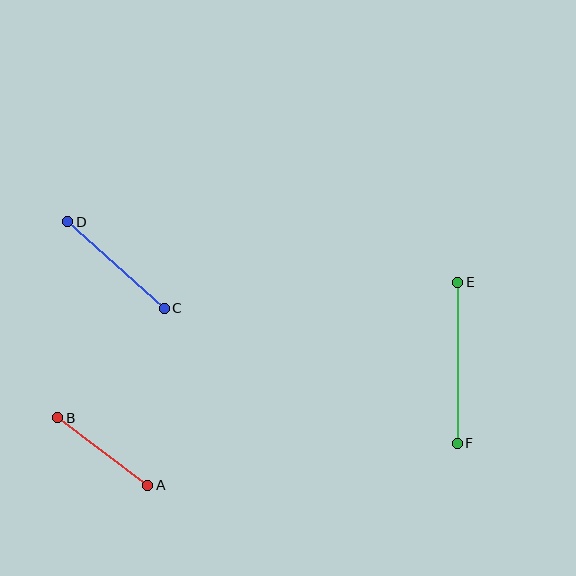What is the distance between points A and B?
The distance is approximately 112 pixels.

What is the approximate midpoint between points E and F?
The midpoint is at approximately (457, 363) pixels.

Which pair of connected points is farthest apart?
Points E and F are farthest apart.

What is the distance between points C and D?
The distance is approximately 129 pixels.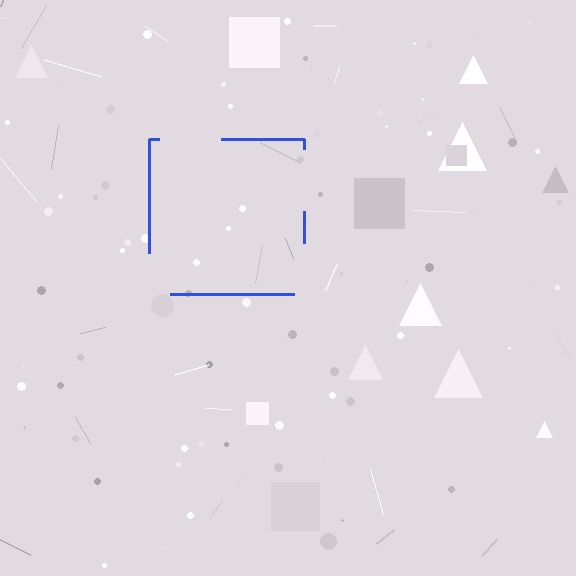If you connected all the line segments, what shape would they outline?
They would outline a square.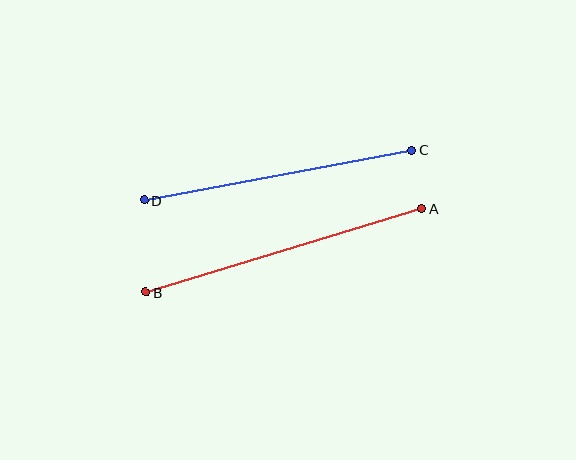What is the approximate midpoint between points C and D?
The midpoint is at approximately (278, 176) pixels.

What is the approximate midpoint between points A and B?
The midpoint is at approximately (284, 251) pixels.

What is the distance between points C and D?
The distance is approximately 272 pixels.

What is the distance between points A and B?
The distance is approximately 289 pixels.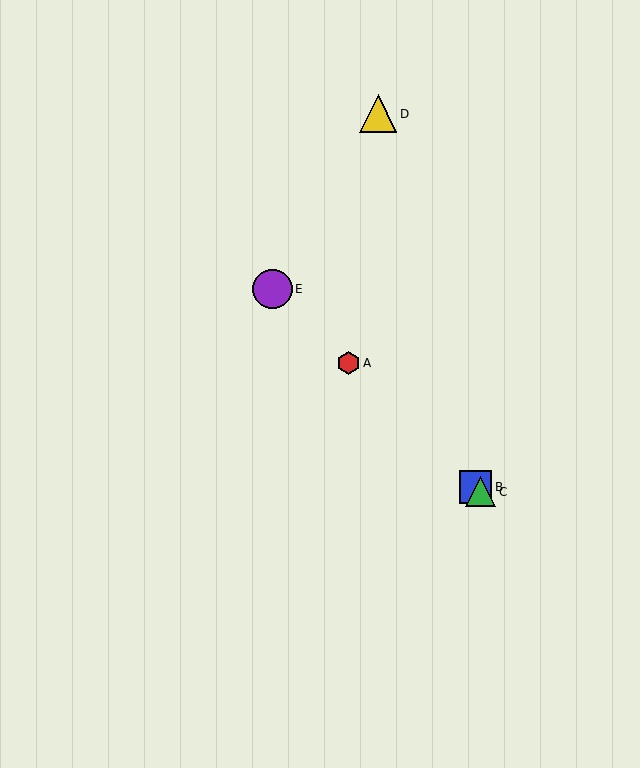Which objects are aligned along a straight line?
Objects A, B, C, E are aligned along a straight line.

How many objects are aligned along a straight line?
4 objects (A, B, C, E) are aligned along a straight line.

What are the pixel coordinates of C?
Object C is at (480, 492).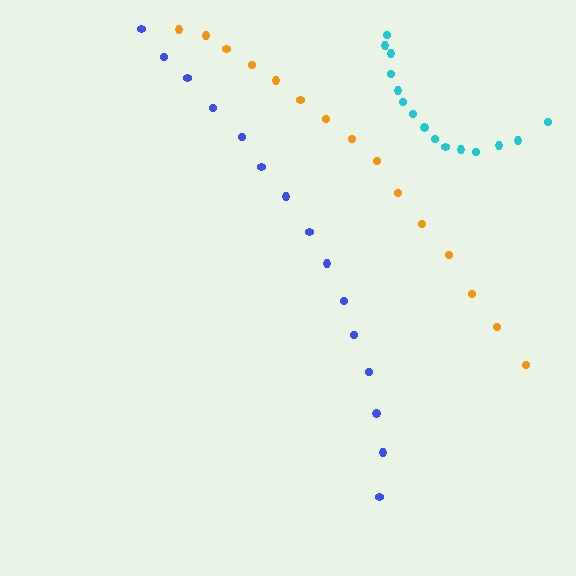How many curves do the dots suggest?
There are 3 distinct paths.